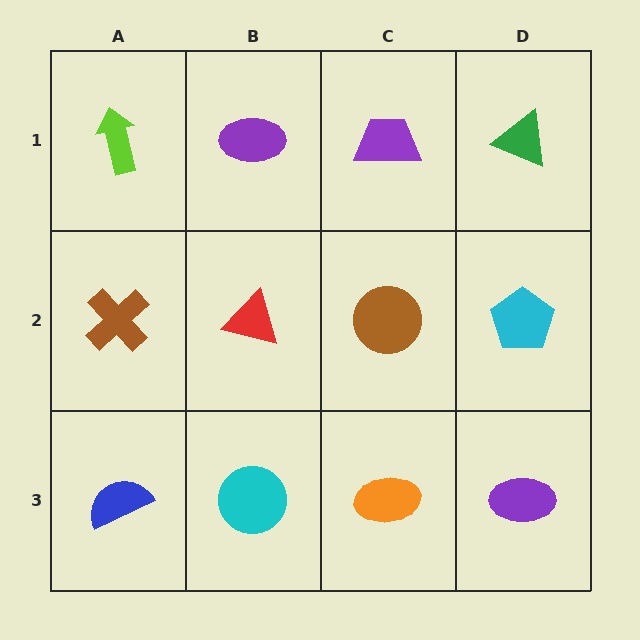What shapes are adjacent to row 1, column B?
A red triangle (row 2, column B), a lime arrow (row 1, column A), a purple trapezoid (row 1, column C).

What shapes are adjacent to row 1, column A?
A brown cross (row 2, column A), a purple ellipse (row 1, column B).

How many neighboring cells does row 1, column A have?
2.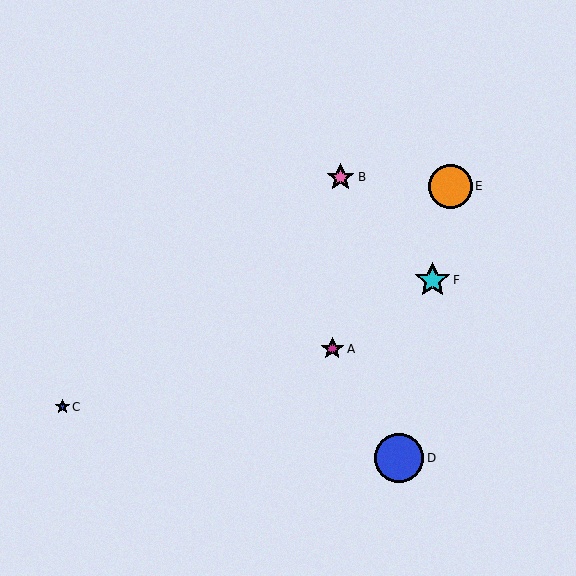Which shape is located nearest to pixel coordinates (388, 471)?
The blue circle (labeled D) at (399, 458) is nearest to that location.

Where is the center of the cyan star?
The center of the cyan star is at (432, 280).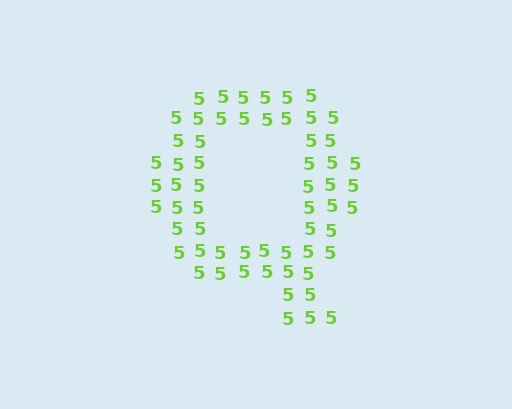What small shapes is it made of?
It is made of small digit 5's.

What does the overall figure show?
The overall figure shows the letter Q.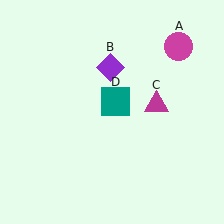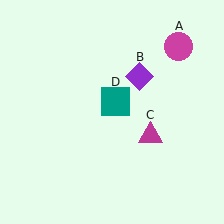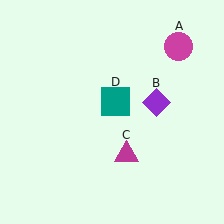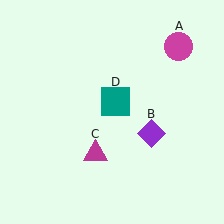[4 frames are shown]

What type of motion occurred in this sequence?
The purple diamond (object B), magenta triangle (object C) rotated clockwise around the center of the scene.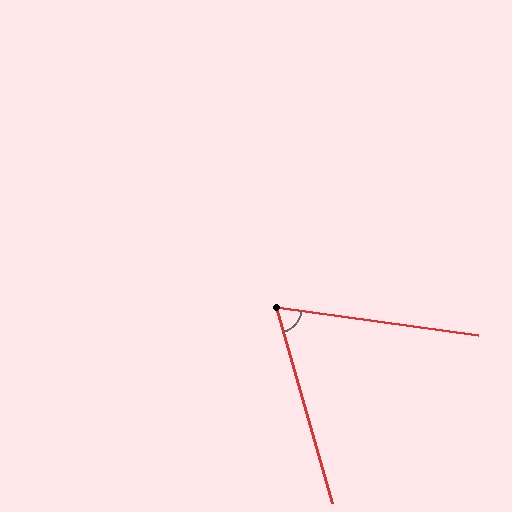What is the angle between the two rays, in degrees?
Approximately 66 degrees.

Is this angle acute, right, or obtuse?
It is acute.